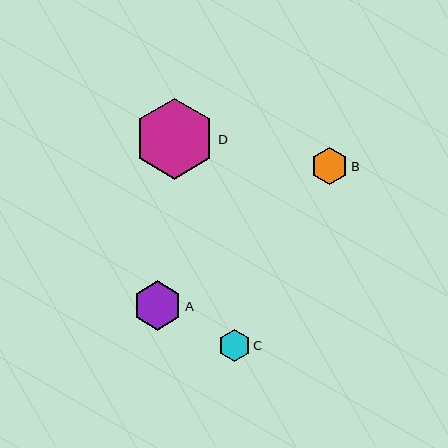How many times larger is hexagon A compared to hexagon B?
Hexagon A is approximately 1.3 times the size of hexagon B.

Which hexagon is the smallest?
Hexagon C is the smallest with a size of approximately 32 pixels.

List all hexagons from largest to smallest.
From largest to smallest: D, A, B, C.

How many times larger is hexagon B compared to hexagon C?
Hexagon B is approximately 1.2 times the size of hexagon C.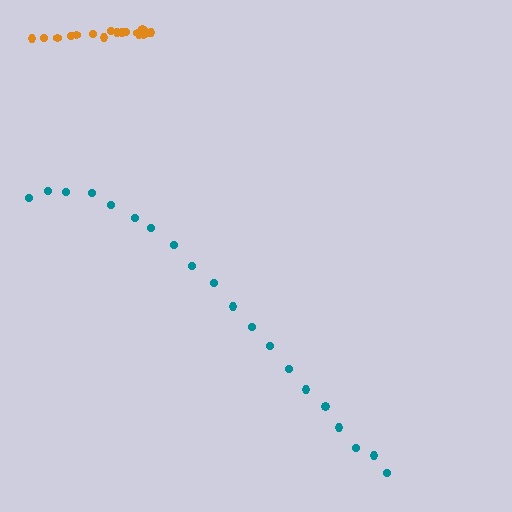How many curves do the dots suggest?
There are 2 distinct paths.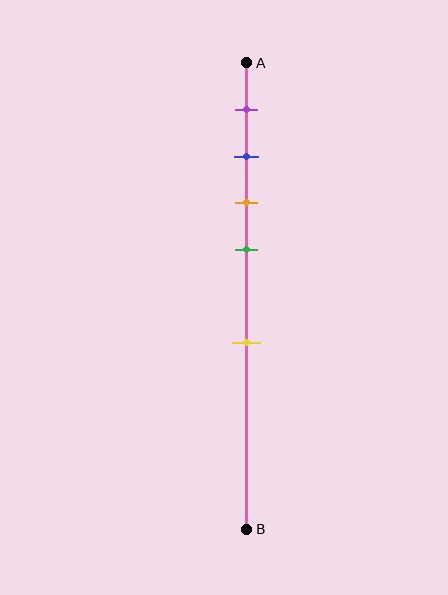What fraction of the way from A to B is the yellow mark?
The yellow mark is approximately 60% (0.6) of the way from A to B.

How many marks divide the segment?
There are 5 marks dividing the segment.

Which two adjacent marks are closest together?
The blue and orange marks are the closest adjacent pair.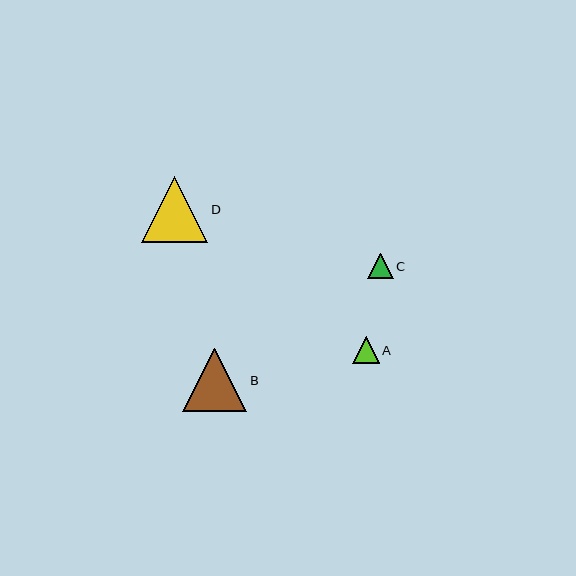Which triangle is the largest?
Triangle D is the largest with a size of approximately 66 pixels.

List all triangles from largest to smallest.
From largest to smallest: D, B, A, C.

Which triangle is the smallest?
Triangle C is the smallest with a size of approximately 25 pixels.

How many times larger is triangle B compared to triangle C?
Triangle B is approximately 2.5 times the size of triangle C.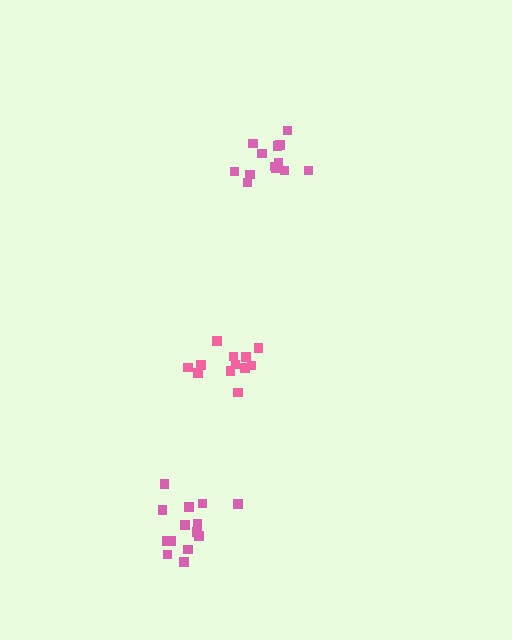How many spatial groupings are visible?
There are 3 spatial groupings.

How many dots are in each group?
Group 1: 12 dots, Group 2: 15 dots, Group 3: 13 dots (40 total).